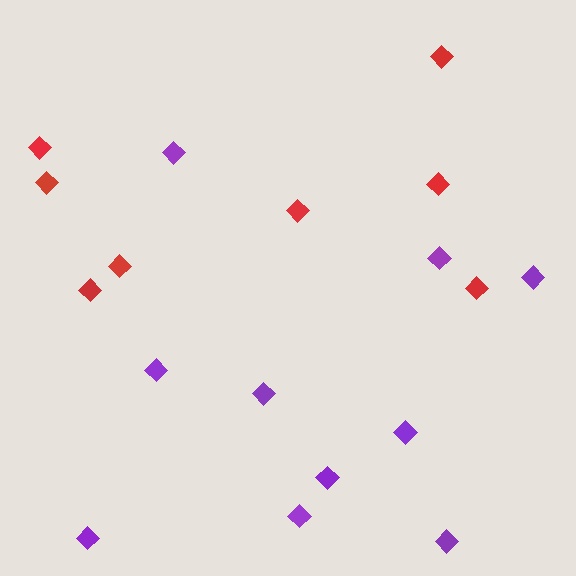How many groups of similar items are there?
There are 2 groups: one group of purple diamonds (10) and one group of red diamonds (8).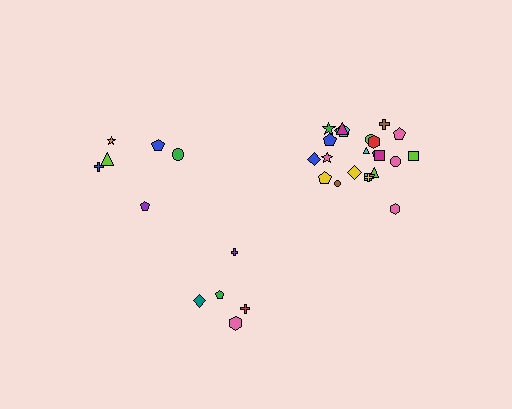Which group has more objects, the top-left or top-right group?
The top-right group.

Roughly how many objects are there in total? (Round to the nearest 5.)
Roughly 35 objects in total.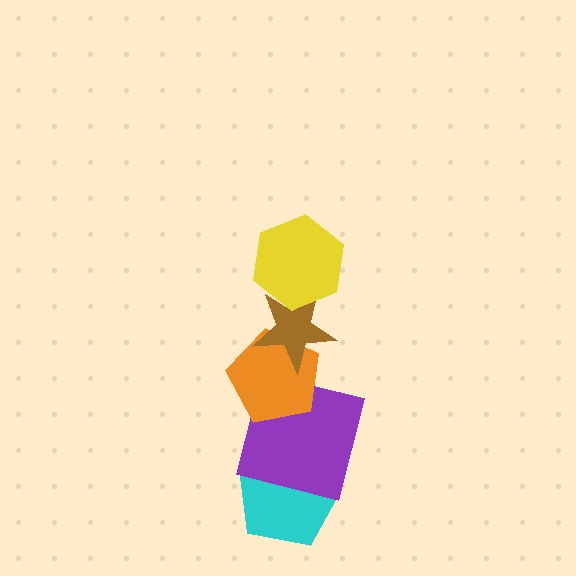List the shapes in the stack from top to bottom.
From top to bottom: the yellow hexagon, the brown star, the orange pentagon, the purple square, the cyan pentagon.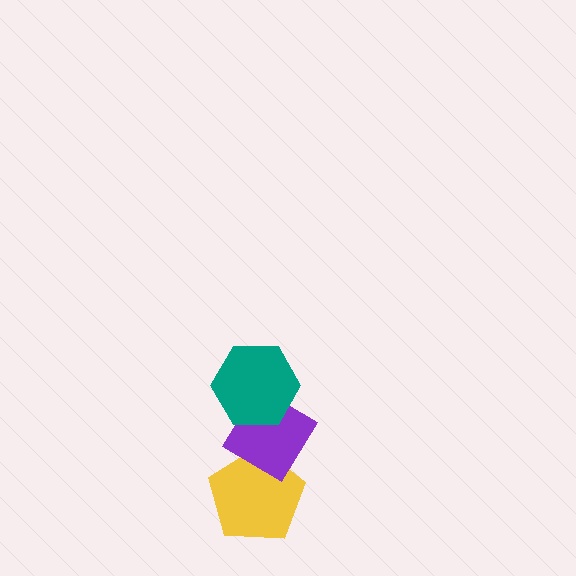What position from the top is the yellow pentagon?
The yellow pentagon is 3rd from the top.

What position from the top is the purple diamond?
The purple diamond is 2nd from the top.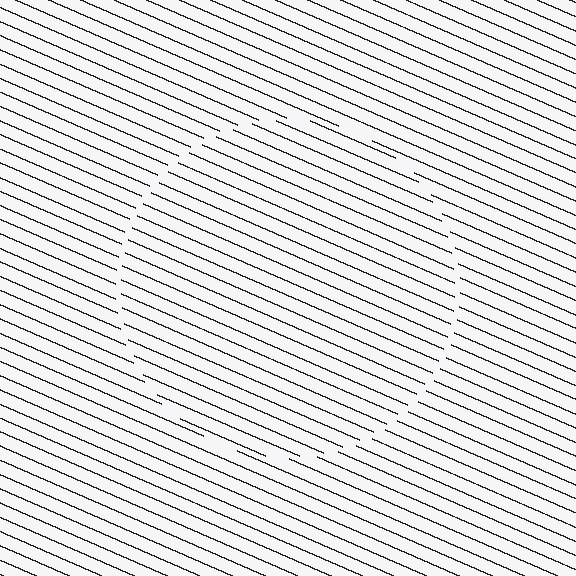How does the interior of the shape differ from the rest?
The interior of the shape contains the same grating, shifted by half a period — the contour is defined by the phase discontinuity where line-ends from the inner and outer gratings abut.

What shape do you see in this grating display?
An illusory circle. The interior of the shape contains the same grating, shifted by half a period — the contour is defined by the phase discontinuity where line-ends from the inner and outer gratings abut.